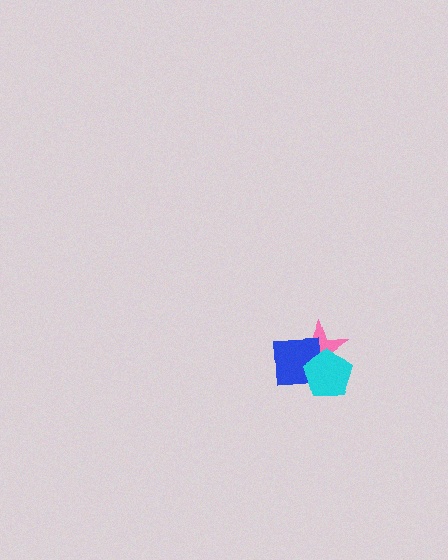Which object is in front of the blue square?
The cyan pentagon is in front of the blue square.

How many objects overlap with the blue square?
2 objects overlap with the blue square.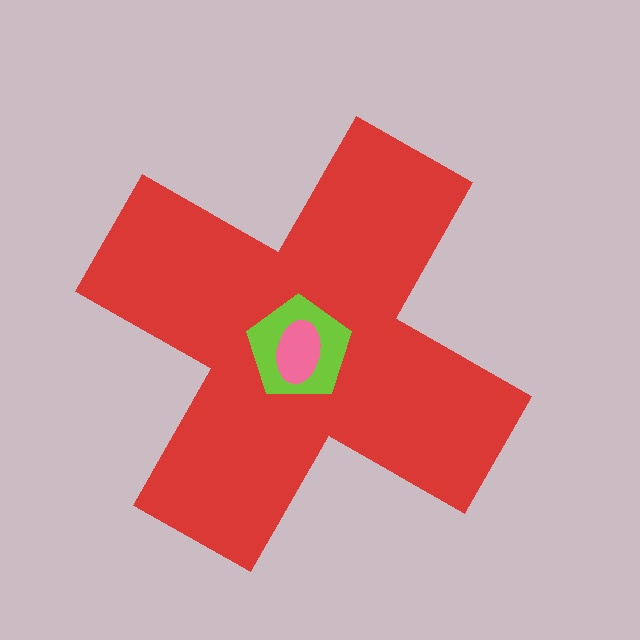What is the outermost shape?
The red cross.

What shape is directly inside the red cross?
The lime pentagon.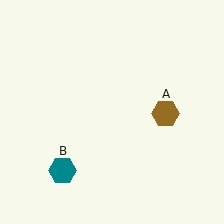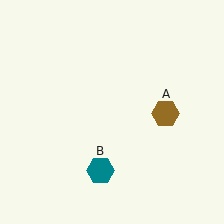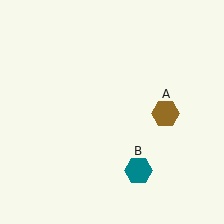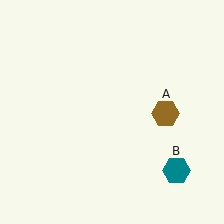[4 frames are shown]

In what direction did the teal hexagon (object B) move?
The teal hexagon (object B) moved right.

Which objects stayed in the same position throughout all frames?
Brown hexagon (object A) remained stationary.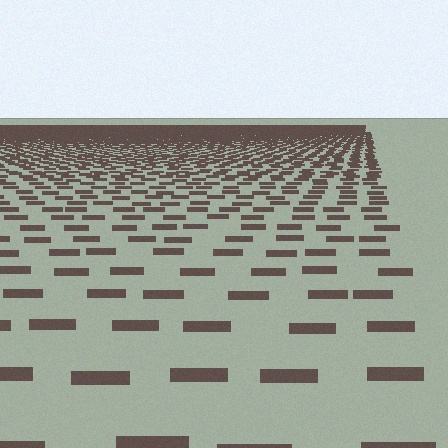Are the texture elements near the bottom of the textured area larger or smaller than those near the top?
Larger. Near the bottom, elements are closer to the viewer and appear at a bigger on-screen size.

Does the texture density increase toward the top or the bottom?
Density increases toward the top.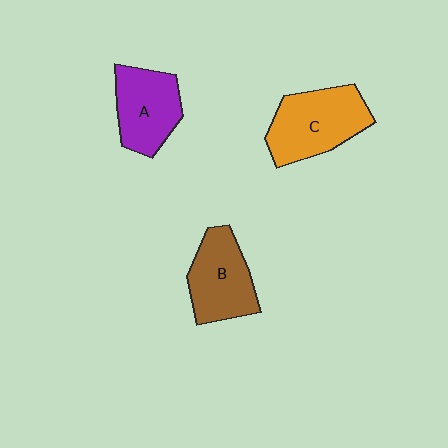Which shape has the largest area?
Shape C (orange).